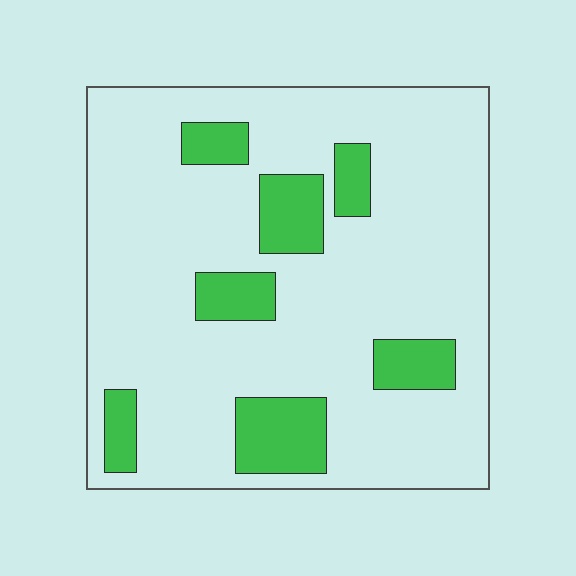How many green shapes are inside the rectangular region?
7.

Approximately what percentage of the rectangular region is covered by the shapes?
Approximately 20%.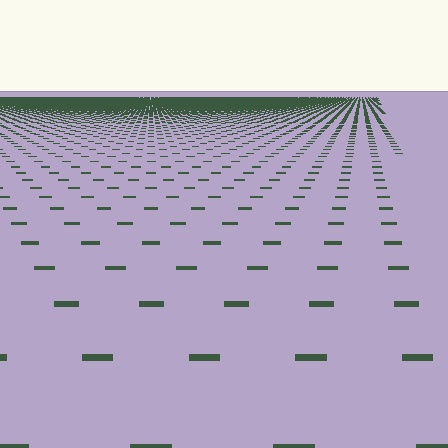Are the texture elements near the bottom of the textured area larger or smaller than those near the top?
Larger. Near the bottom, elements are closer to the viewer and appear at a bigger on-screen size.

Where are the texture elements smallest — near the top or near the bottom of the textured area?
Near the top.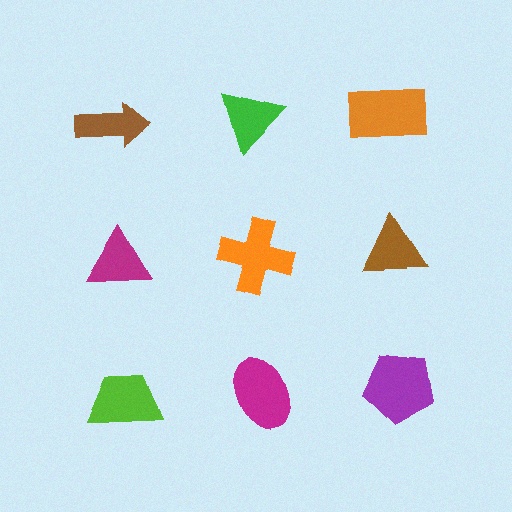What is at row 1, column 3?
An orange rectangle.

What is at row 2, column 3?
A brown triangle.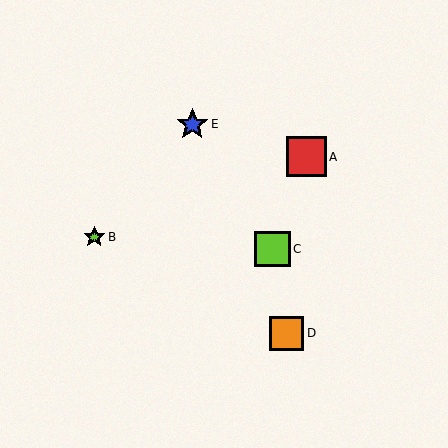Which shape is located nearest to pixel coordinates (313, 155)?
The red square (labeled A) at (306, 157) is nearest to that location.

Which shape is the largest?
The red square (labeled A) is the largest.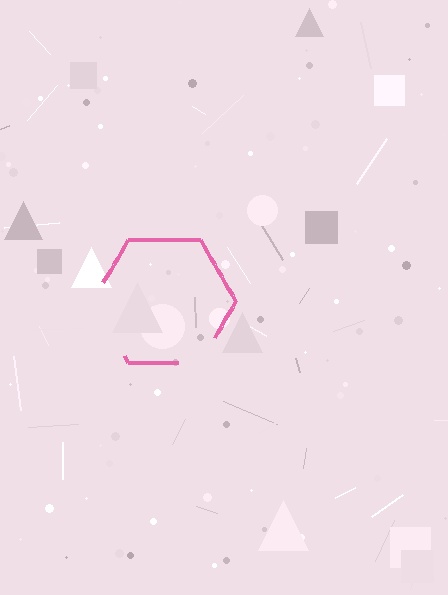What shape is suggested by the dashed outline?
The dashed outline suggests a hexagon.